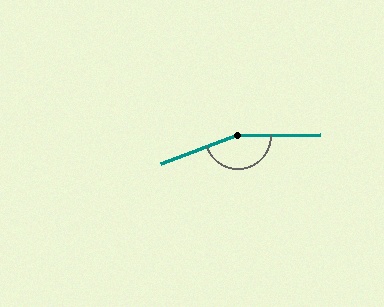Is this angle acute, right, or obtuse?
It is obtuse.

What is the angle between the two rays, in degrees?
Approximately 161 degrees.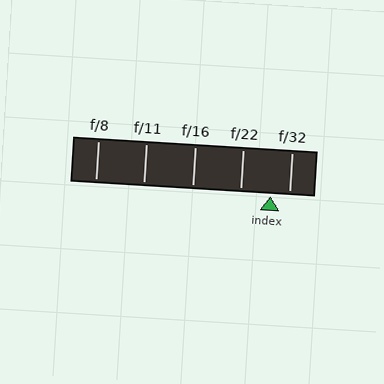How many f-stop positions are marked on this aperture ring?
There are 5 f-stop positions marked.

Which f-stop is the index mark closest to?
The index mark is closest to f/32.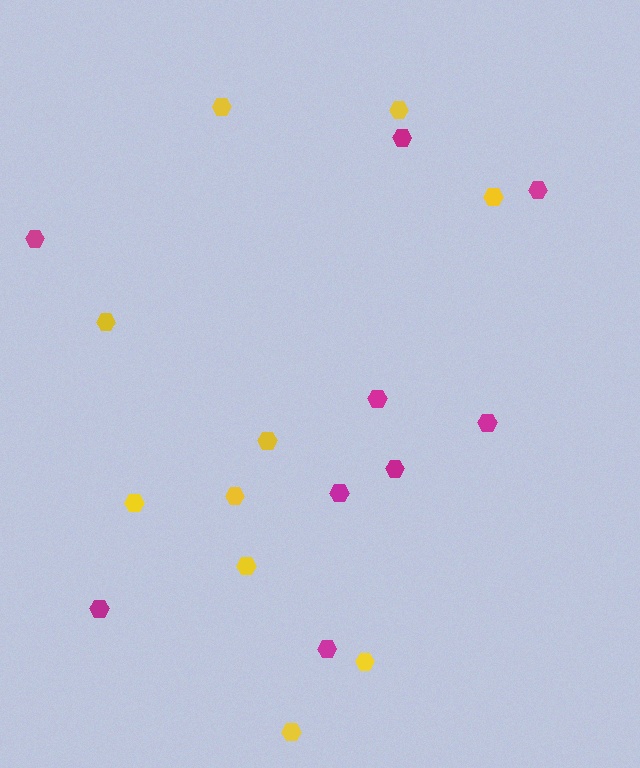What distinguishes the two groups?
There are 2 groups: one group of magenta hexagons (9) and one group of yellow hexagons (10).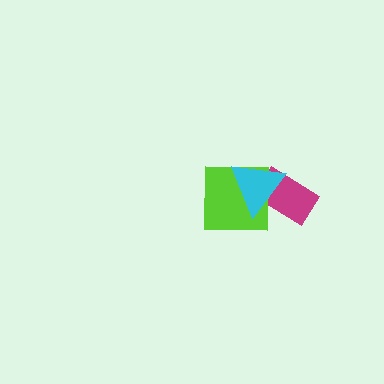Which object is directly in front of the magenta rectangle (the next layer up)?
The lime square is directly in front of the magenta rectangle.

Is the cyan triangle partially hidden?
No, no other shape covers it.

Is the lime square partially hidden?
Yes, it is partially covered by another shape.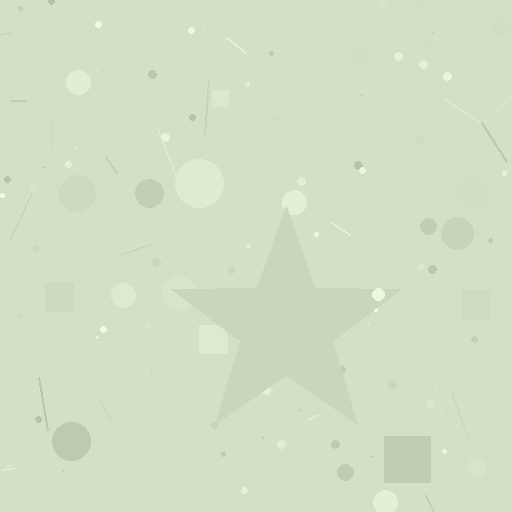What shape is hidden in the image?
A star is hidden in the image.